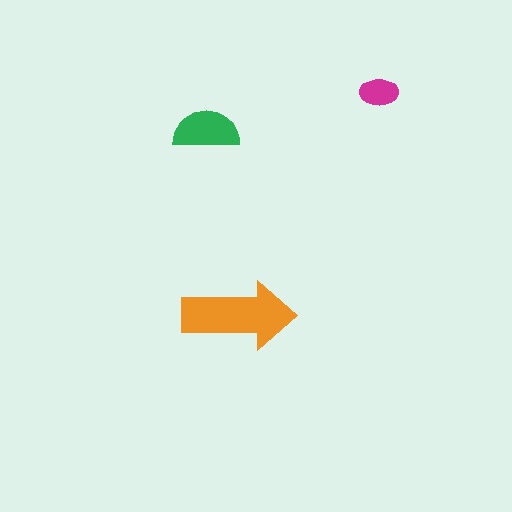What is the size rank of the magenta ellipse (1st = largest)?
3rd.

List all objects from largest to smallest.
The orange arrow, the green semicircle, the magenta ellipse.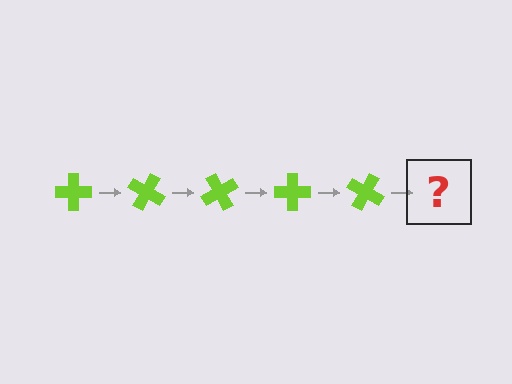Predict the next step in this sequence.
The next step is a lime cross rotated 150 degrees.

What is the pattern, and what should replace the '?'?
The pattern is that the cross rotates 30 degrees each step. The '?' should be a lime cross rotated 150 degrees.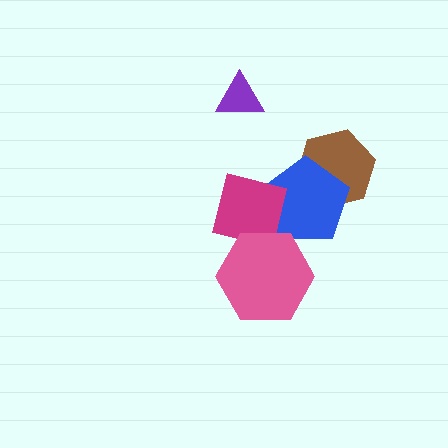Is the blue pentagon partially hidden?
Yes, it is partially covered by another shape.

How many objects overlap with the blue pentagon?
3 objects overlap with the blue pentagon.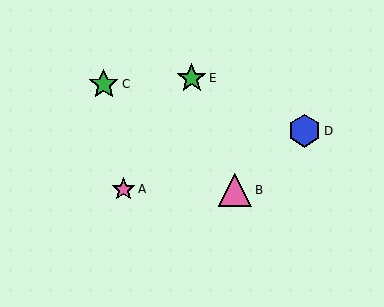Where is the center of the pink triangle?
The center of the pink triangle is at (235, 190).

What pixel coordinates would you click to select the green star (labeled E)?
Click at (192, 78) to select the green star E.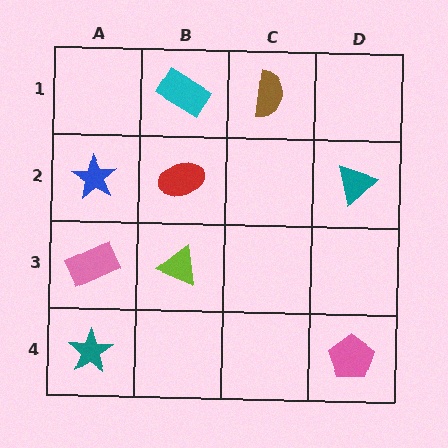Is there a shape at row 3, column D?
No, that cell is empty.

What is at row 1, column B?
A cyan rectangle.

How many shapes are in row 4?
2 shapes.